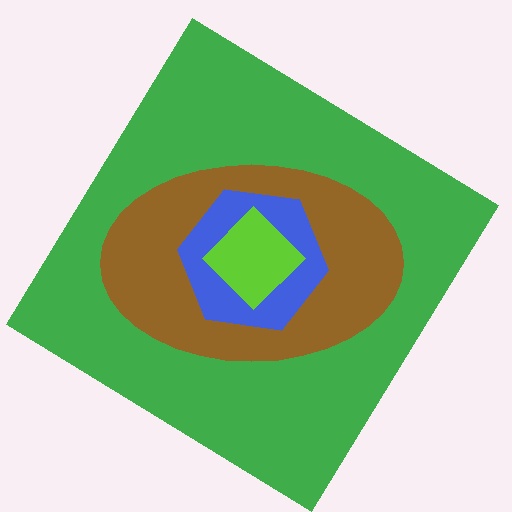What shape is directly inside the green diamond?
The brown ellipse.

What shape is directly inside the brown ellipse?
The blue hexagon.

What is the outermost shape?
The green diamond.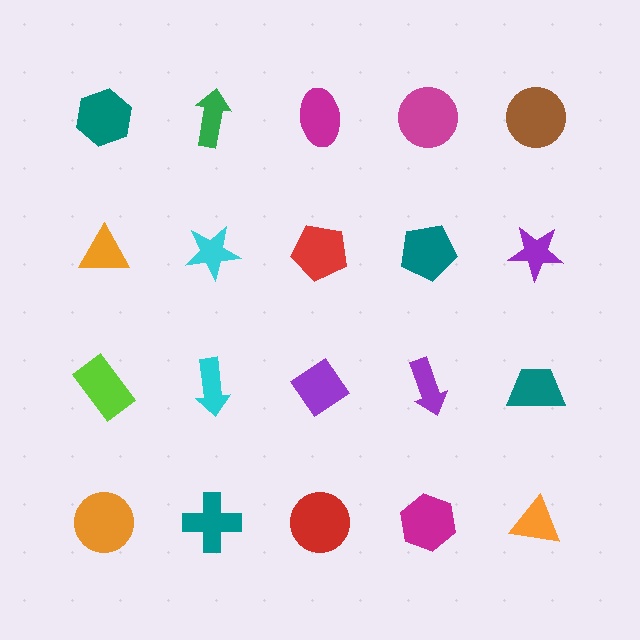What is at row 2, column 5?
A purple star.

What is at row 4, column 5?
An orange triangle.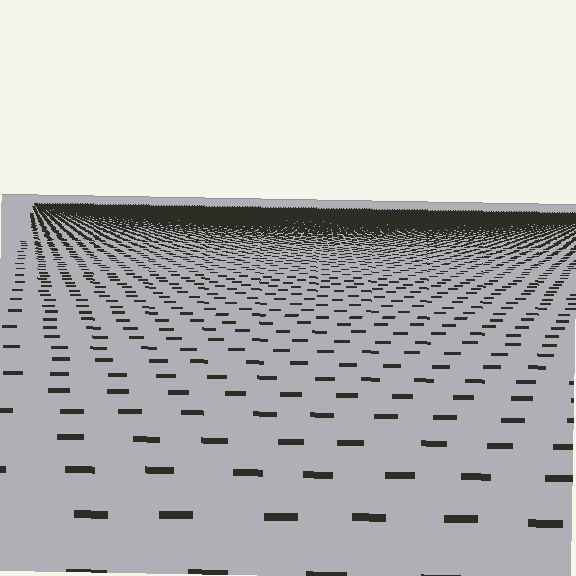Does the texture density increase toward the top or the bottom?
Density increases toward the top.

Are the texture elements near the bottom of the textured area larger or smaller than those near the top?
Larger. Near the bottom, elements are closer to the viewer and appear at a bigger on-screen size.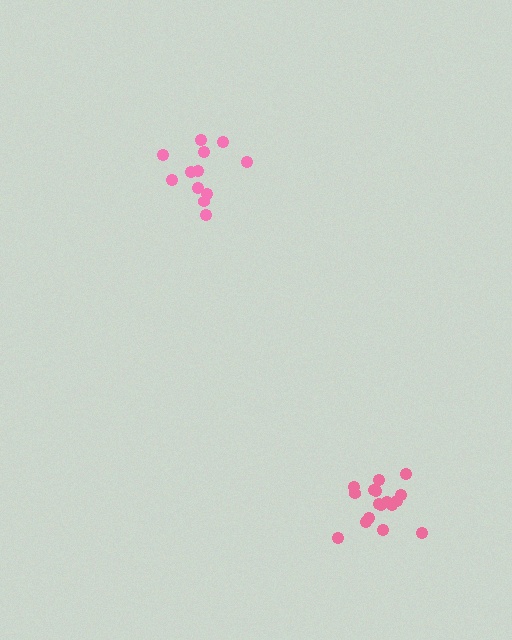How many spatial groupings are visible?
There are 2 spatial groupings.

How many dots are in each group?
Group 1: 17 dots, Group 2: 12 dots (29 total).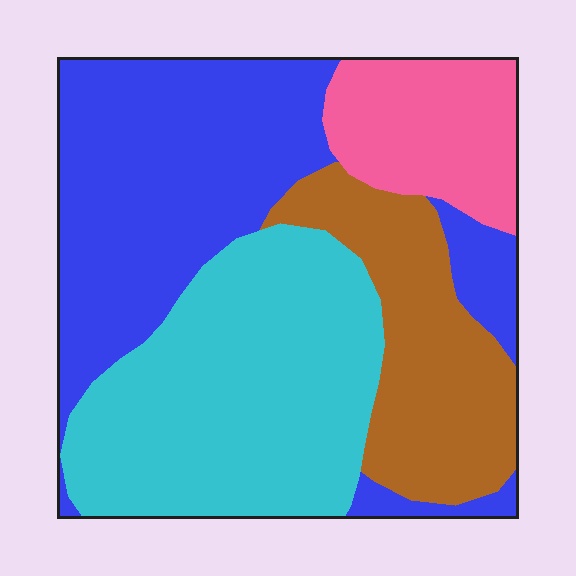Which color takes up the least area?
Pink, at roughly 15%.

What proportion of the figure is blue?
Blue takes up between a third and a half of the figure.